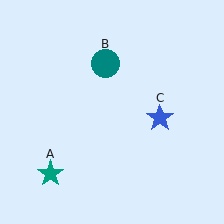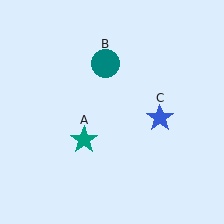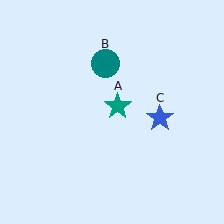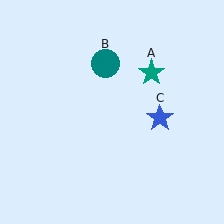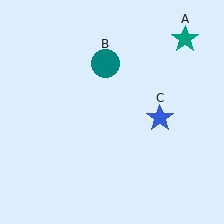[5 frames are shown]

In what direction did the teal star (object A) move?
The teal star (object A) moved up and to the right.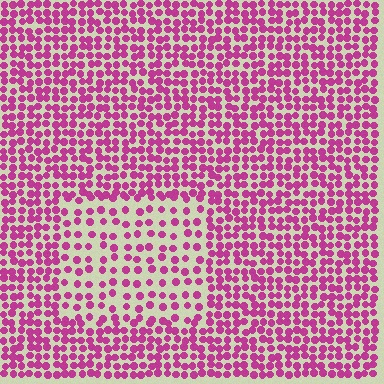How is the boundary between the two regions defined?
The boundary is defined by a change in element density (approximately 2.0x ratio). All elements are the same color, size, and shape.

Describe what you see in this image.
The image contains small magenta elements arranged at two different densities. A rectangle-shaped region is visible where the elements are less densely packed than the surrounding area.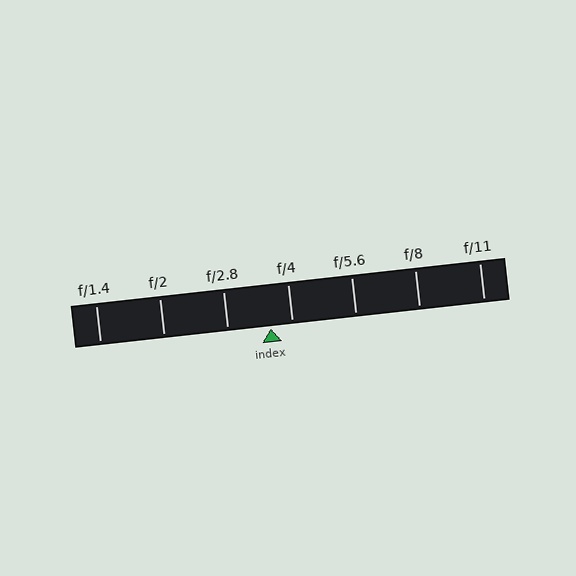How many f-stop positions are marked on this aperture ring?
There are 7 f-stop positions marked.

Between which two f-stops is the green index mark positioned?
The index mark is between f/2.8 and f/4.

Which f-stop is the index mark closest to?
The index mark is closest to f/4.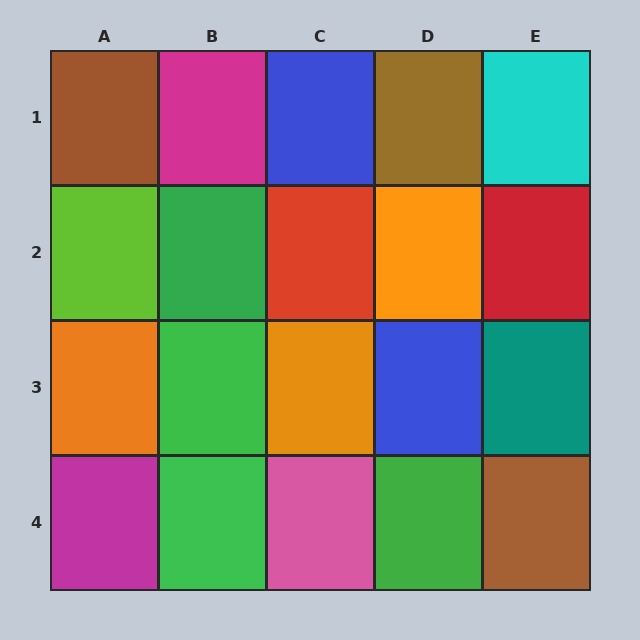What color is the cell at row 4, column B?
Green.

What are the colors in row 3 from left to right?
Orange, green, orange, blue, teal.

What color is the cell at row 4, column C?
Pink.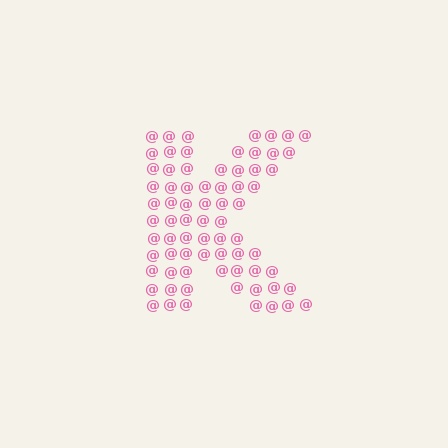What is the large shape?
The large shape is the letter K.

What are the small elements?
The small elements are at signs.